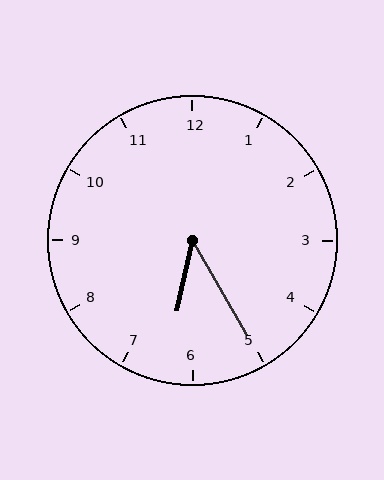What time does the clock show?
6:25.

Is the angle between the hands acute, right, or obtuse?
It is acute.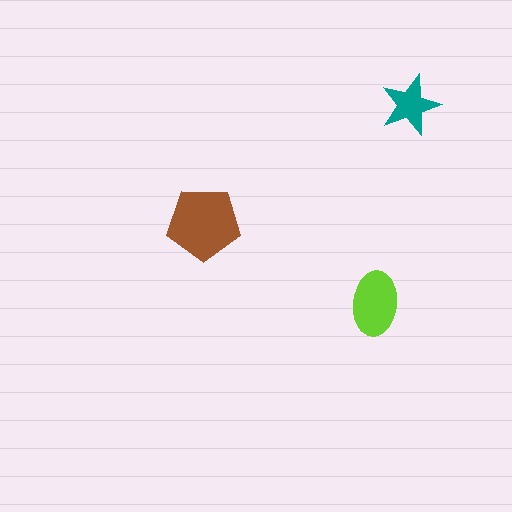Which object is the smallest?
The teal star.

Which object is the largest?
The brown pentagon.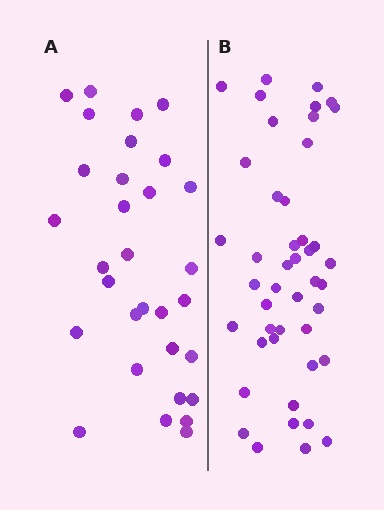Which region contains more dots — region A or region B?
Region B (the right region) has more dots.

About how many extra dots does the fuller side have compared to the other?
Region B has approximately 15 more dots than region A.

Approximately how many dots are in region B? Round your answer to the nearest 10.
About 40 dots. (The exact count is 45, which rounds to 40.)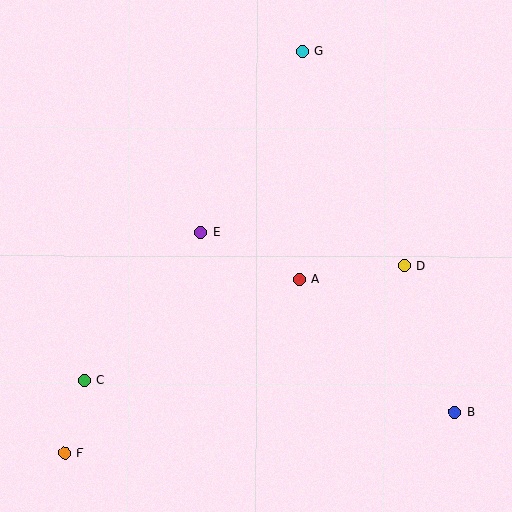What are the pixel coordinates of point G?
Point G is at (302, 52).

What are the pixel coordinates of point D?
Point D is at (404, 266).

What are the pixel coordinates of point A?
Point A is at (299, 279).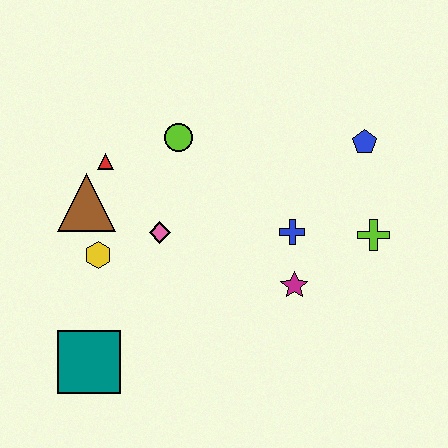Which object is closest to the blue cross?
The magenta star is closest to the blue cross.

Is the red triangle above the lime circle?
No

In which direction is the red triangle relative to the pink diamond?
The red triangle is above the pink diamond.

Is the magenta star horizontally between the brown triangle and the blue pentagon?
Yes